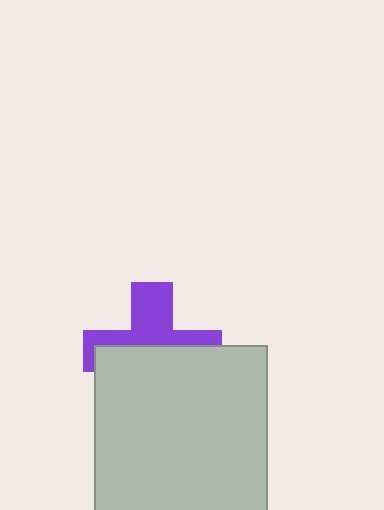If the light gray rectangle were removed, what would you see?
You would see the complete purple cross.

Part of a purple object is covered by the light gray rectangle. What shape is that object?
It is a cross.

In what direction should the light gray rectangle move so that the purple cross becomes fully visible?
The light gray rectangle should move down. That is the shortest direction to clear the overlap and leave the purple cross fully visible.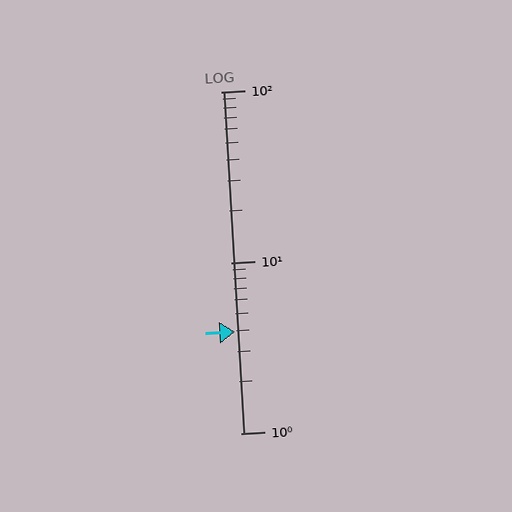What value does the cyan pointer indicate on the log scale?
The pointer indicates approximately 3.9.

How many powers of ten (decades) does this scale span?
The scale spans 2 decades, from 1 to 100.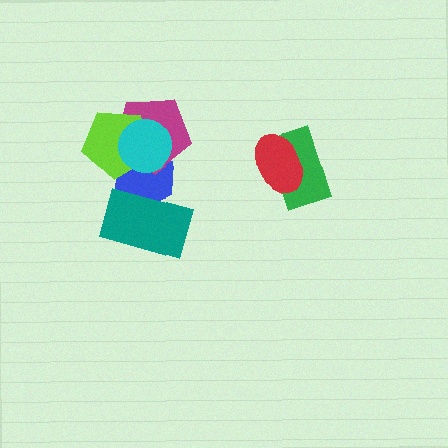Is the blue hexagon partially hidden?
Yes, it is partially covered by another shape.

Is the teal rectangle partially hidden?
No, no other shape covers it.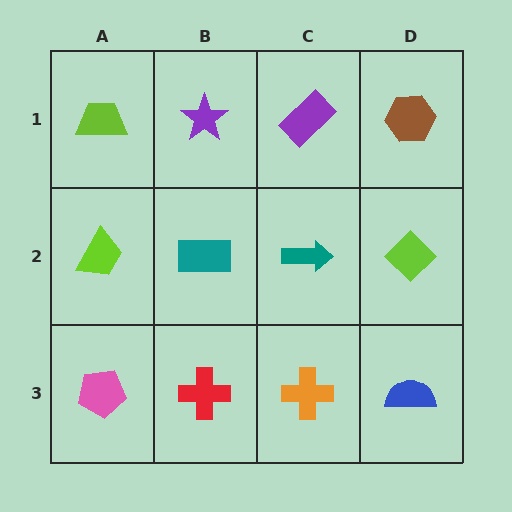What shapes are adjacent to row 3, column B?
A teal rectangle (row 2, column B), a pink pentagon (row 3, column A), an orange cross (row 3, column C).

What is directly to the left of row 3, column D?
An orange cross.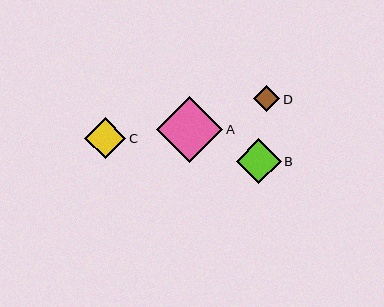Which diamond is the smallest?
Diamond D is the smallest with a size of approximately 26 pixels.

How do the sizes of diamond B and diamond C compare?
Diamond B and diamond C are approximately the same size.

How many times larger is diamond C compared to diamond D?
Diamond C is approximately 1.6 times the size of diamond D.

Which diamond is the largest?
Diamond A is the largest with a size of approximately 66 pixels.